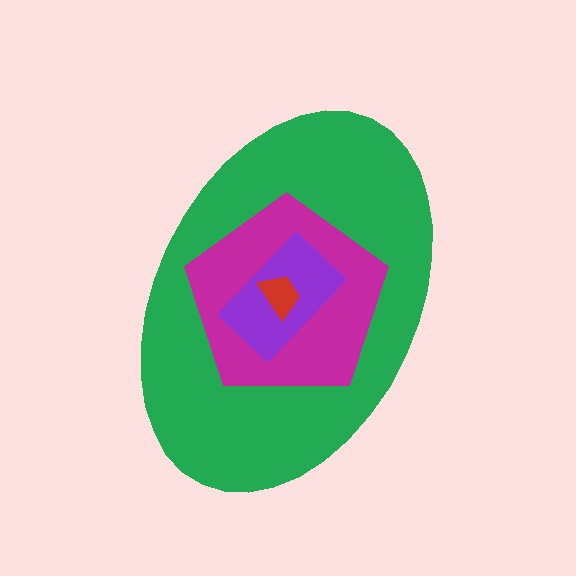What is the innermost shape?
The red trapezoid.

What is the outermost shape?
The green ellipse.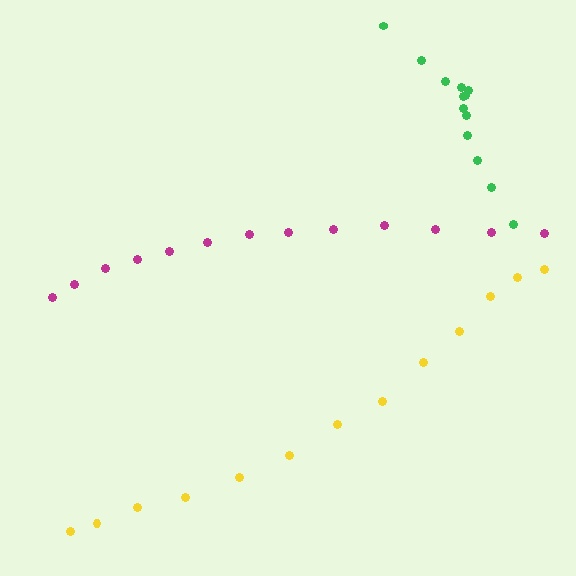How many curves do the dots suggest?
There are 3 distinct paths.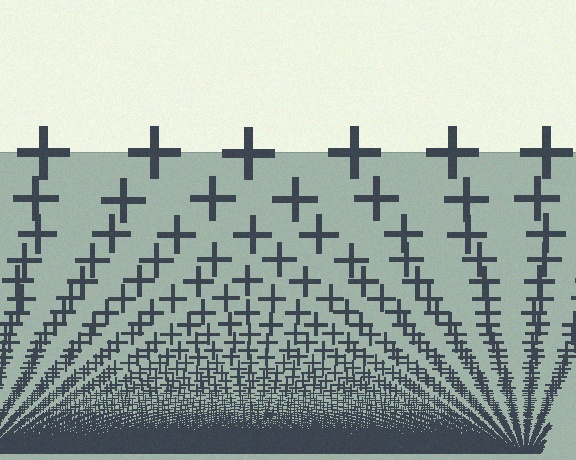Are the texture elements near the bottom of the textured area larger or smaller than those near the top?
Smaller. The gradient is inverted — elements near the bottom are smaller and denser.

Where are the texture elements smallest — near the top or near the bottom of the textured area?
Near the bottom.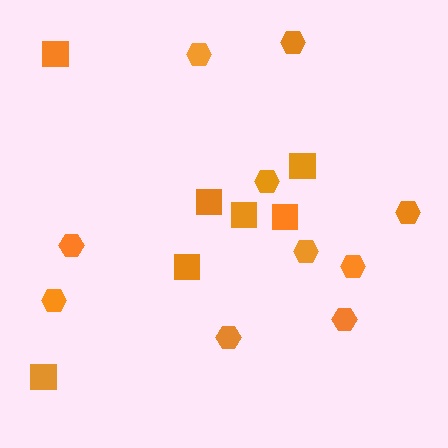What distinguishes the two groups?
There are 2 groups: one group of hexagons (10) and one group of squares (7).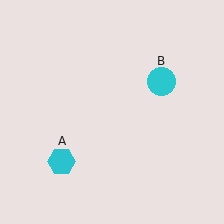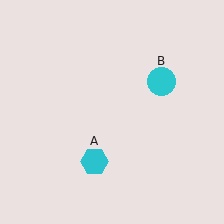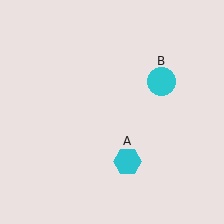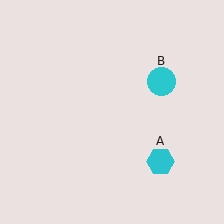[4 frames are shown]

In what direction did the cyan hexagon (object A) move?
The cyan hexagon (object A) moved right.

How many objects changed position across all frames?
1 object changed position: cyan hexagon (object A).